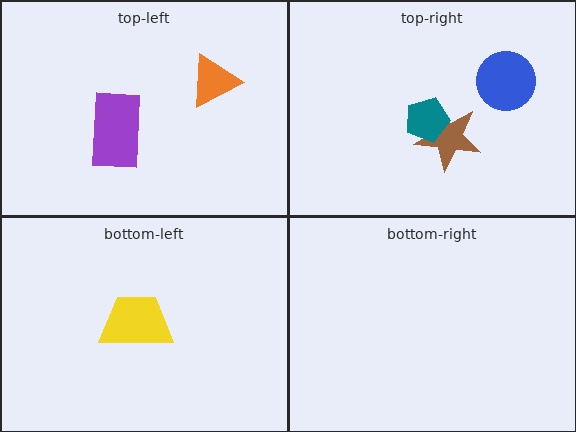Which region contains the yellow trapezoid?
The bottom-left region.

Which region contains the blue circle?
The top-right region.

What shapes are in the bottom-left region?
The yellow trapezoid.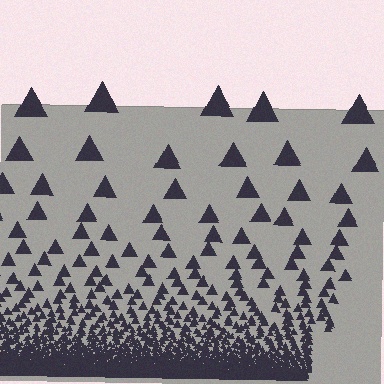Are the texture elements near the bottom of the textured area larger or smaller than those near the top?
Smaller. The gradient is inverted — elements near the bottom are smaller and denser.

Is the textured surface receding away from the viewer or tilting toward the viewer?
The surface appears to tilt toward the viewer. Texture elements get larger and sparser toward the top.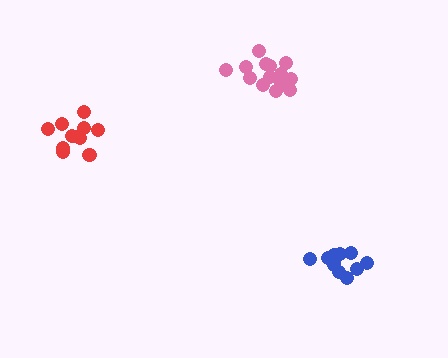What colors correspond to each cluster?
The clusters are colored: blue, red, pink.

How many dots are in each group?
Group 1: 11 dots, Group 2: 11 dots, Group 3: 14 dots (36 total).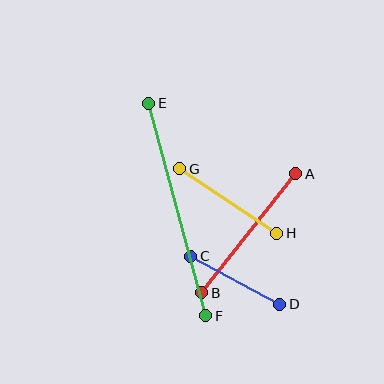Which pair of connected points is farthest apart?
Points E and F are farthest apart.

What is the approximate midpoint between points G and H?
The midpoint is at approximately (228, 201) pixels.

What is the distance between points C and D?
The distance is approximately 101 pixels.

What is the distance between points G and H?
The distance is approximately 116 pixels.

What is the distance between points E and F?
The distance is approximately 220 pixels.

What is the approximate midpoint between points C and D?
The midpoint is at approximately (235, 280) pixels.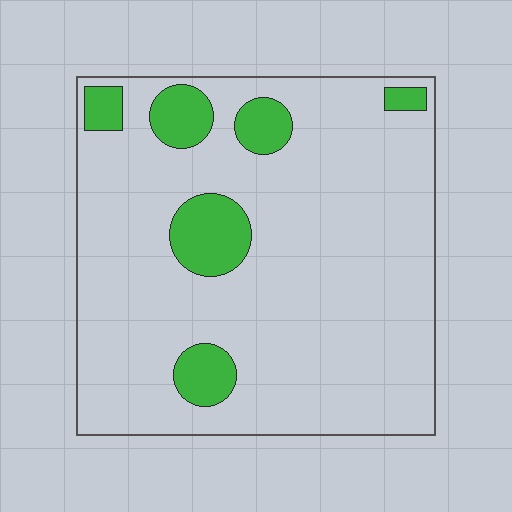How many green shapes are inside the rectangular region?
6.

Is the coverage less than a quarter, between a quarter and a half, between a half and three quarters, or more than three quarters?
Less than a quarter.